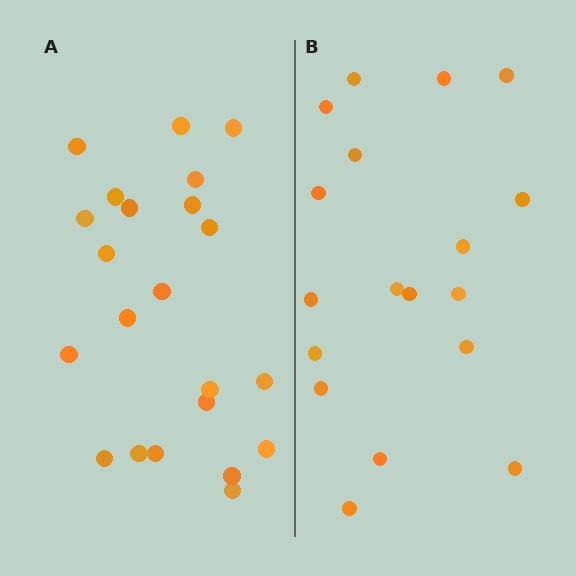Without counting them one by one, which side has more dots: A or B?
Region A (the left region) has more dots.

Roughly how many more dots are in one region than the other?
Region A has about 4 more dots than region B.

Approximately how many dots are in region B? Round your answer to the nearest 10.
About 20 dots. (The exact count is 18, which rounds to 20.)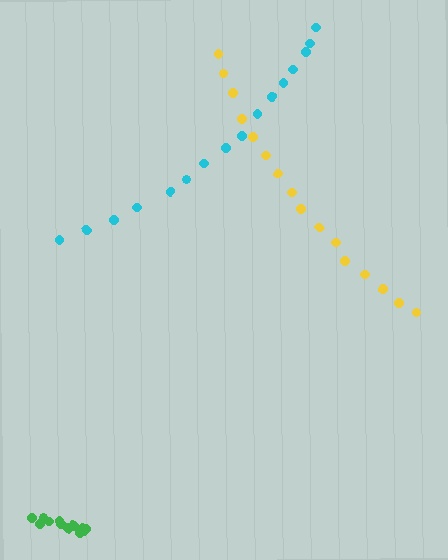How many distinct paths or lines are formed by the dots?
There are 3 distinct paths.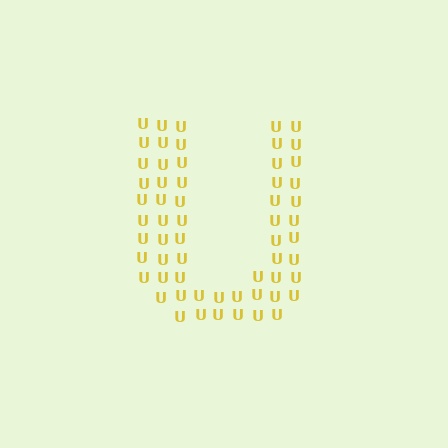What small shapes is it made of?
It is made of small letter U's.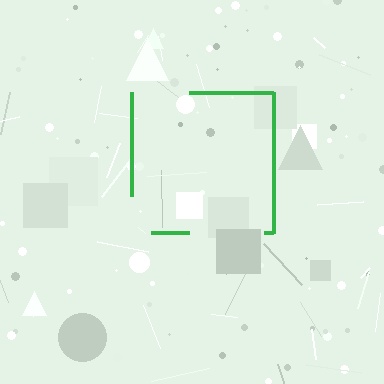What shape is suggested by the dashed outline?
The dashed outline suggests a square.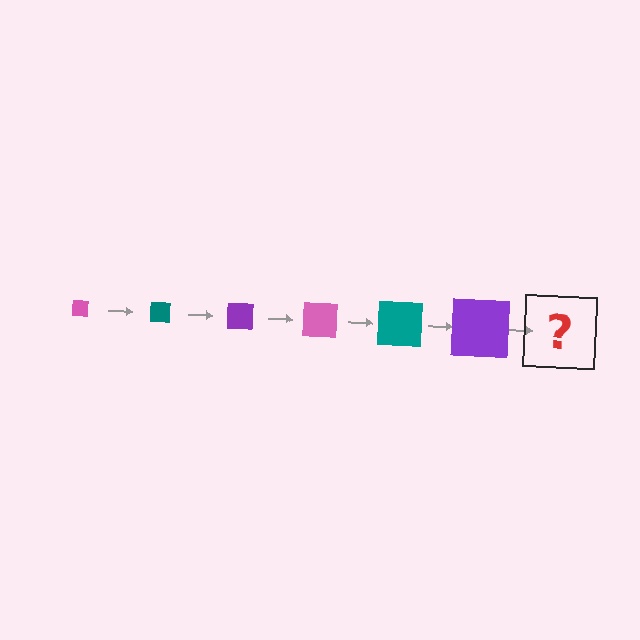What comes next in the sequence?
The next element should be a pink square, larger than the previous one.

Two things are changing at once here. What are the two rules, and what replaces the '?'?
The two rules are that the square grows larger each step and the color cycles through pink, teal, and purple. The '?' should be a pink square, larger than the previous one.